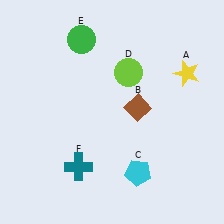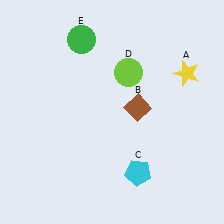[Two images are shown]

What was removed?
The teal cross (F) was removed in Image 2.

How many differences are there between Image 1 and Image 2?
There is 1 difference between the two images.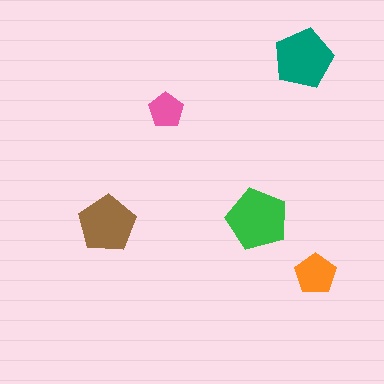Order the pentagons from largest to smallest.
the green one, the teal one, the brown one, the orange one, the pink one.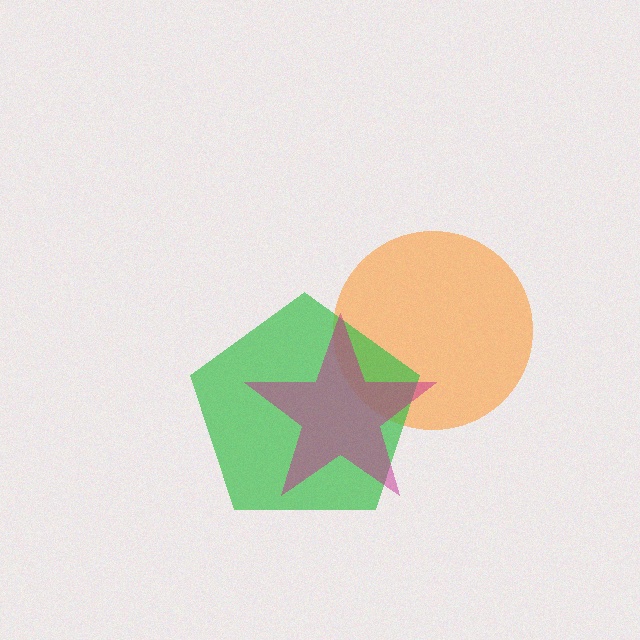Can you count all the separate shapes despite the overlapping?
Yes, there are 3 separate shapes.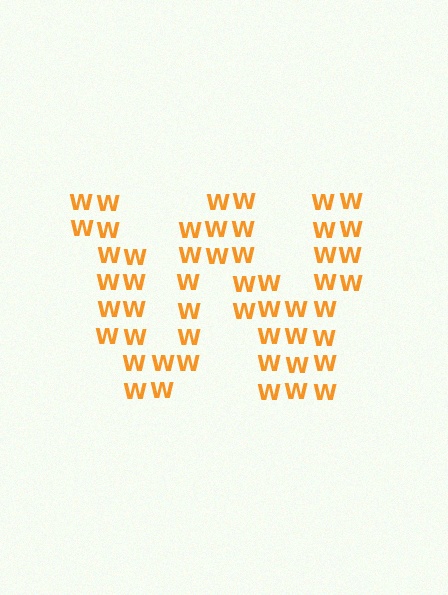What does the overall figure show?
The overall figure shows the letter W.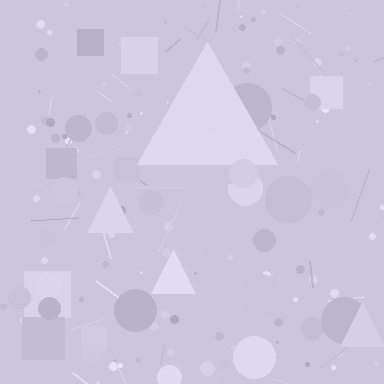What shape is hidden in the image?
A triangle is hidden in the image.